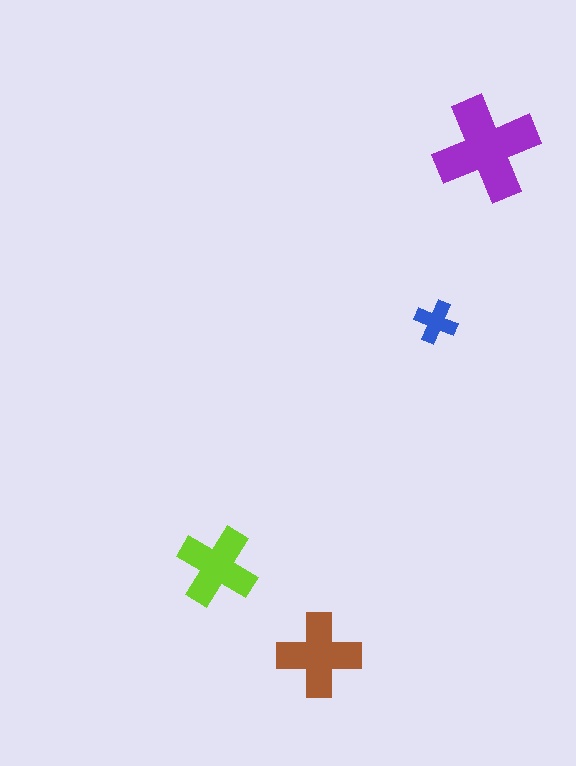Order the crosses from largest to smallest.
the purple one, the brown one, the lime one, the blue one.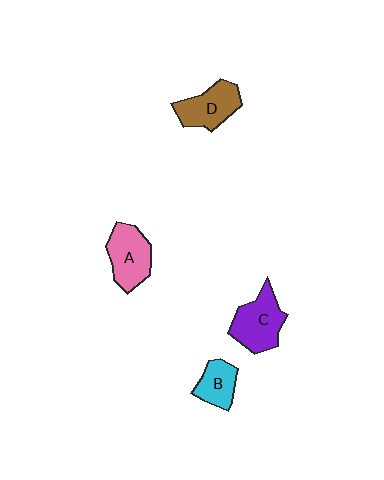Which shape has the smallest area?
Shape B (cyan).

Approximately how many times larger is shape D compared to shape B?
Approximately 1.4 times.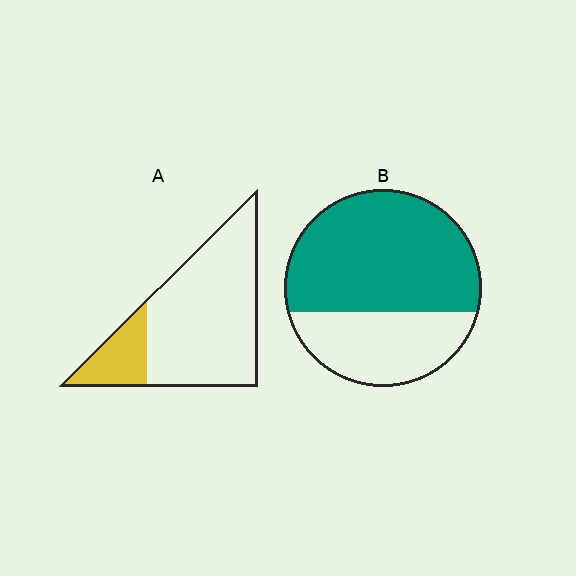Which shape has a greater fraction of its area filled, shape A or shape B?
Shape B.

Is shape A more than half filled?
No.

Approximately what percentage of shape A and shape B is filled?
A is approximately 20% and B is approximately 65%.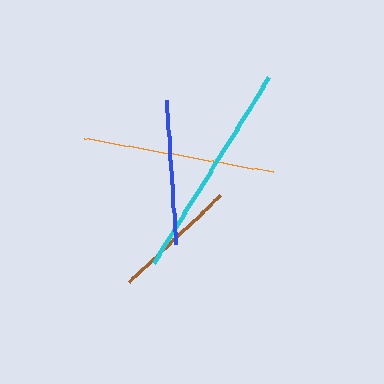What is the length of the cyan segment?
The cyan segment is approximately 219 pixels long.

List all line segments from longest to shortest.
From longest to shortest: cyan, orange, blue, brown.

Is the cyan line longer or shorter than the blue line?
The cyan line is longer than the blue line.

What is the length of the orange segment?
The orange segment is approximately 192 pixels long.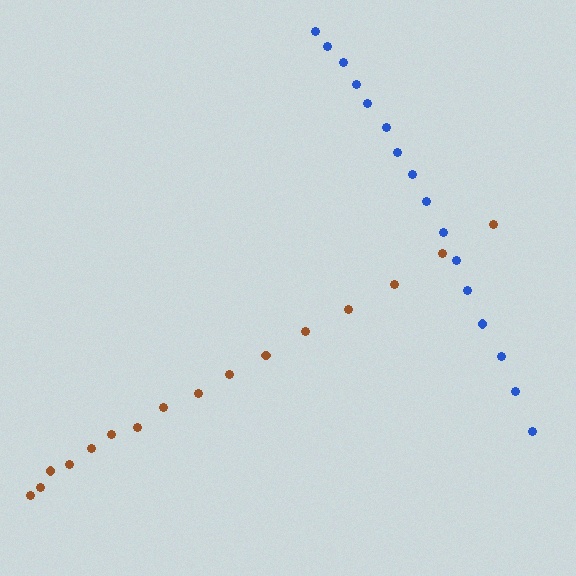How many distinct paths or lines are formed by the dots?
There are 2 distinct paths.